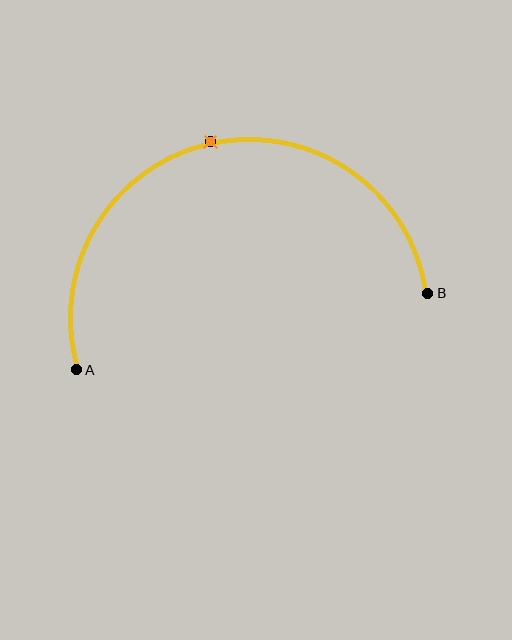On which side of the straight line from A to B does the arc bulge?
The arc bulges above the straight line connecting A and B.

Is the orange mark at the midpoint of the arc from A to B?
Yes. The orange mark lies on the arc at equal arc-length from both A and B — it is the arc midpoint.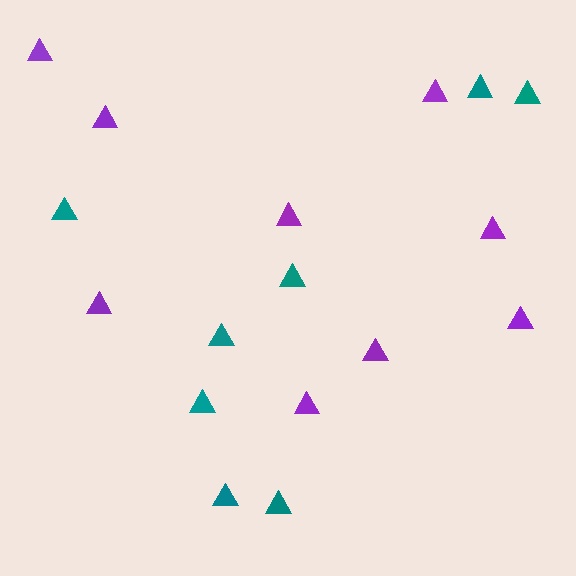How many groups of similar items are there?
There are 2 groups: one group of purple triangles (9) and one group of teal triangles (8).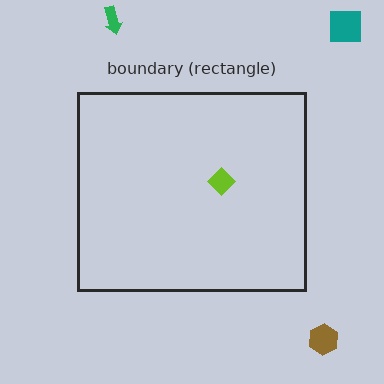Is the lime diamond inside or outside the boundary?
Inside.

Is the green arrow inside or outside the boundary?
Outside.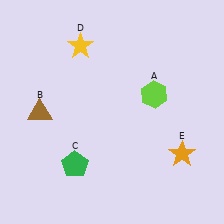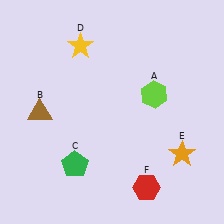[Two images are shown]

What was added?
A red hexagon (F) was added in Image 2.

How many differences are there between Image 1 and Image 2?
There is 1 difference between the two images.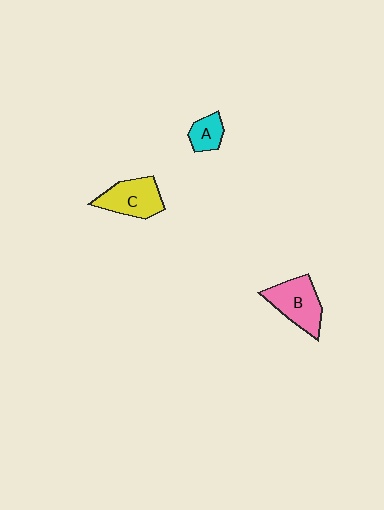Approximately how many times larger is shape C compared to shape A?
Approximately 1.9 times.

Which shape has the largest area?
Shape B (pink).